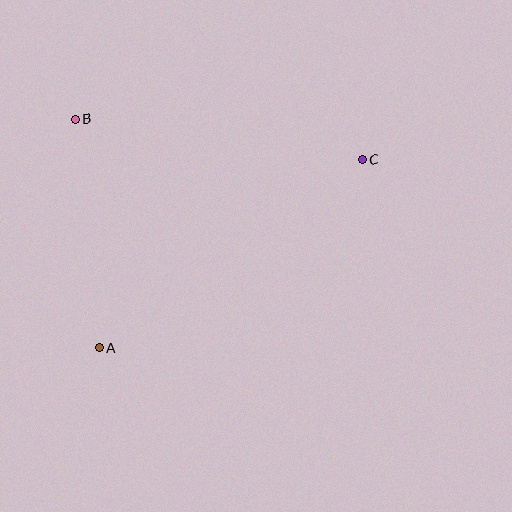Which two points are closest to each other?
Points A and B are closest to each other.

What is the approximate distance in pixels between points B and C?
The distance between B and C is approximately 289 pixels.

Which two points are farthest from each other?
Points A and C are farthest from each other.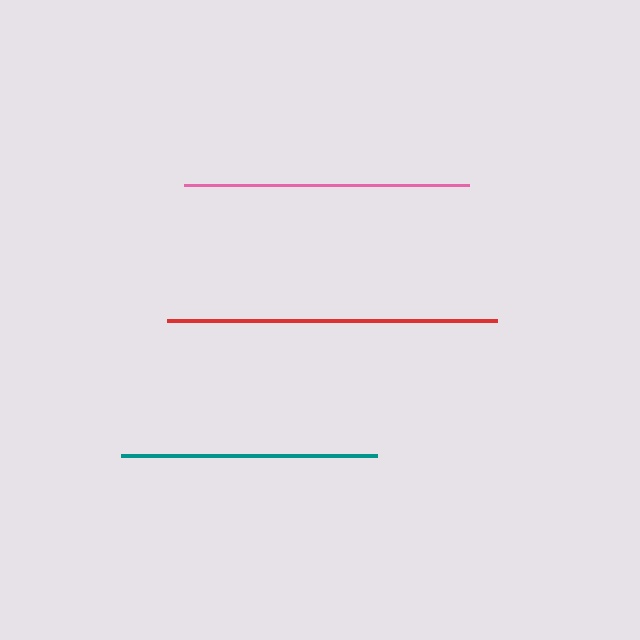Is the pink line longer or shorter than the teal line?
The pink line is longer than the teal line.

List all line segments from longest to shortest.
From longest to shortest: red, pink, teal.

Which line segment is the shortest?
The teal line is the shortest at approximately 256 pixels.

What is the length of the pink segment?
The pink segment is approximately 285 pixels long.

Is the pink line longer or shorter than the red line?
The red line is longer than the pink line.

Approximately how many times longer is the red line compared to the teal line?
The red line is approximately 1.3 times the length of the teal line.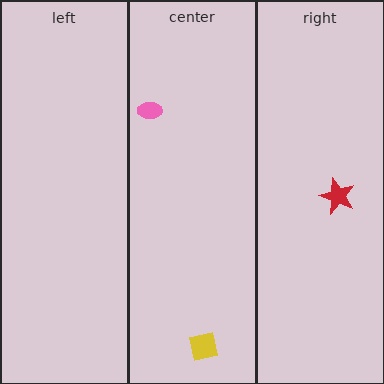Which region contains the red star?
The right region.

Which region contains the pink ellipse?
The center region.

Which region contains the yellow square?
The center region.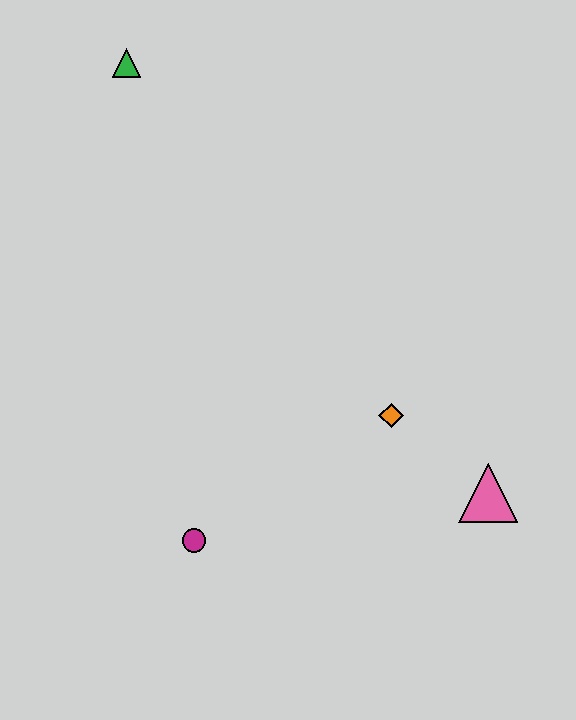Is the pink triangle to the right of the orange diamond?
Yes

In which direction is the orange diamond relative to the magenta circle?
The orange diamond is to the right of the magenta circle.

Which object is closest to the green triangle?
The orange diamond is closest to the green triangle.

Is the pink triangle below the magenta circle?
No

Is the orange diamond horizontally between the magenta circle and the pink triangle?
Yes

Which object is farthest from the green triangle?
The pink triangle is farthest from the green triangle.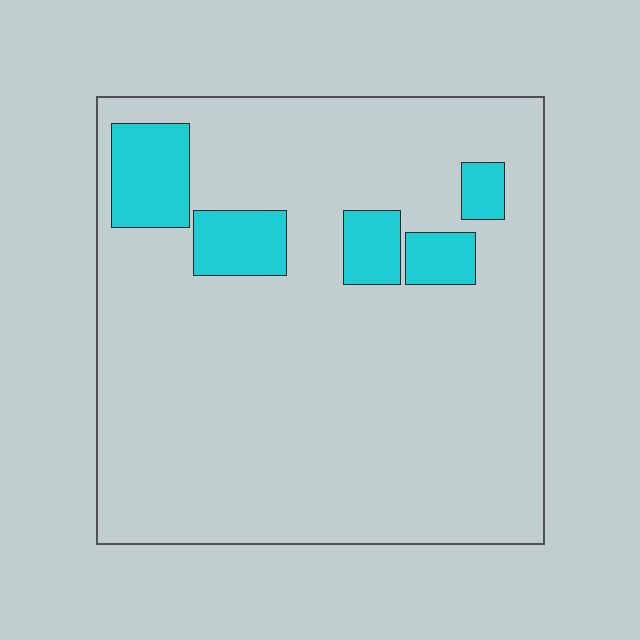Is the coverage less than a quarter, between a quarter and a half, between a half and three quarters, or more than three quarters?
Less than a quarter.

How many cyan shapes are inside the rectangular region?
5.